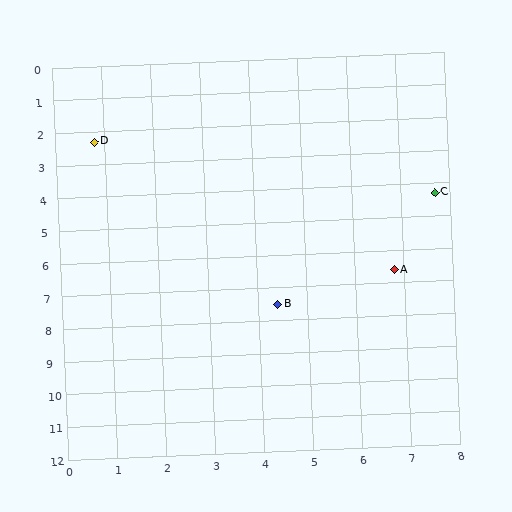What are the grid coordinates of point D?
Point D is at approximately (0.8, 2.3).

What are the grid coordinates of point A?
Point A is at approximately (6.8, 6.6).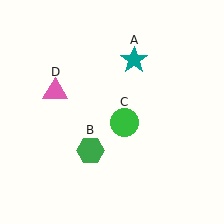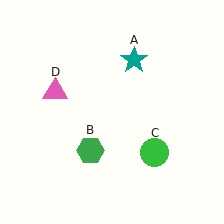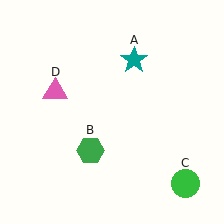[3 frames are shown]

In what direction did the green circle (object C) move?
The green circle (object C) moved down and to the right.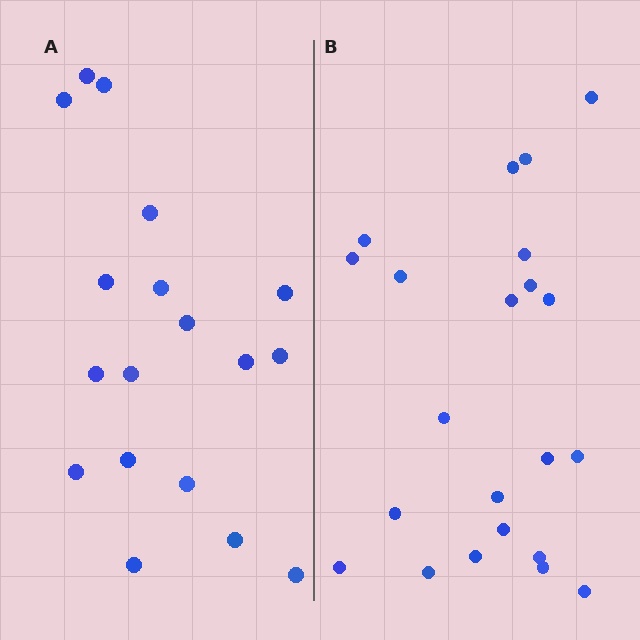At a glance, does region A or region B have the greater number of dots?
Region B (the right region) has more dots.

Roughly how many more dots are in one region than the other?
Region B has about 4 more dots than region A.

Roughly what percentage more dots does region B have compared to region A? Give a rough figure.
About 20% more.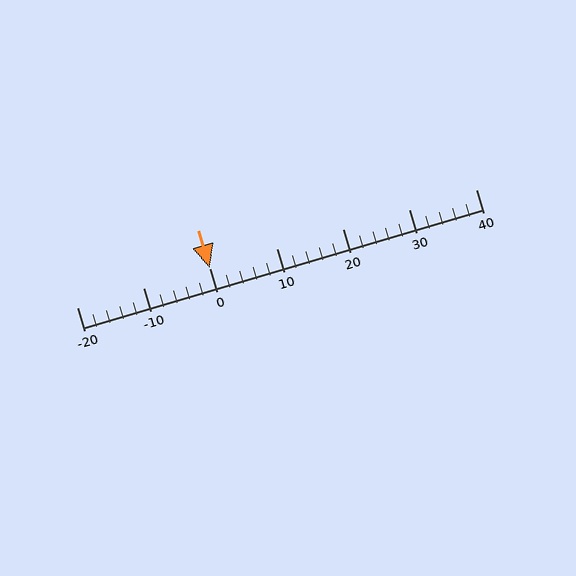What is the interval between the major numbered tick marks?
The major tick marks are spaced 10 units apart.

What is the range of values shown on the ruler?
The ruler shows values from -20 to 40.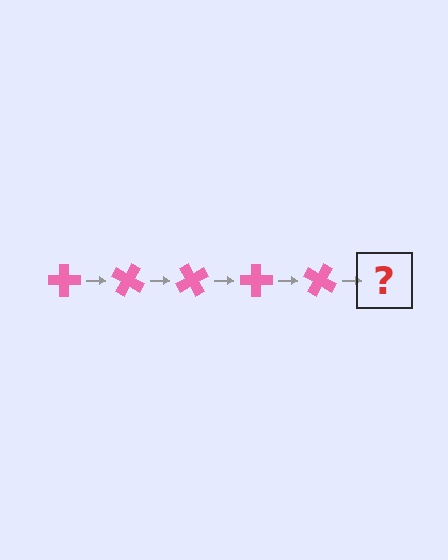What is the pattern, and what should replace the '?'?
The pattern is that the cross rotates 30 degrees each step. The '?' should be a pink cross rotated 150 degrees.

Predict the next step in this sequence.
The next step is a pink cross rotated 150 degrees.